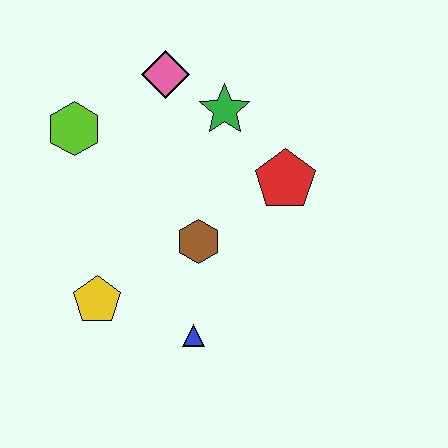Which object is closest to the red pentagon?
The green star is closest to the red pentagon.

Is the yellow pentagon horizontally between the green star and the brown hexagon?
No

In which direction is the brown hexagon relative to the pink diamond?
The brown hexagon is below the pink diamond.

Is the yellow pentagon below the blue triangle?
No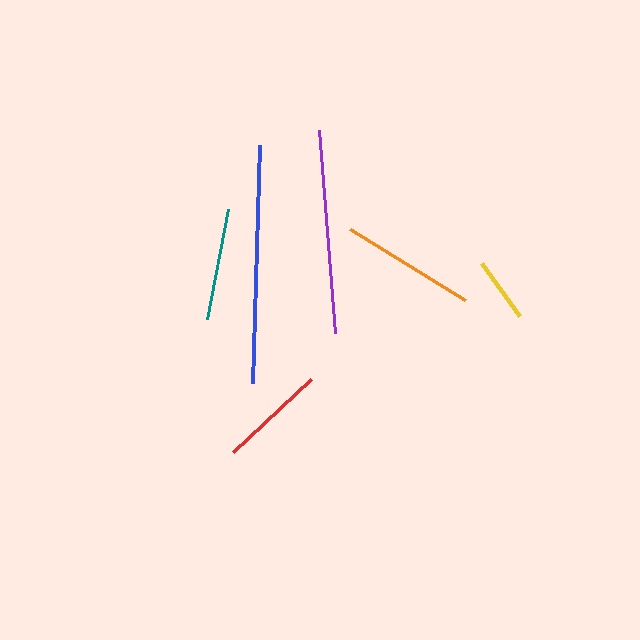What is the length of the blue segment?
The blue segment is approximately 237 pixels long.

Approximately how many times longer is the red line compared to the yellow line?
The red line is approximately 1.6 times the length of the yellow line.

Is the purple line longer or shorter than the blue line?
The blue line is longer than the purple line.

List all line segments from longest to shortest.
From longest to shortest: blue, purple, orange, teal, red, yellow.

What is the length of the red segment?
The red segment is approximately 107 pixels long.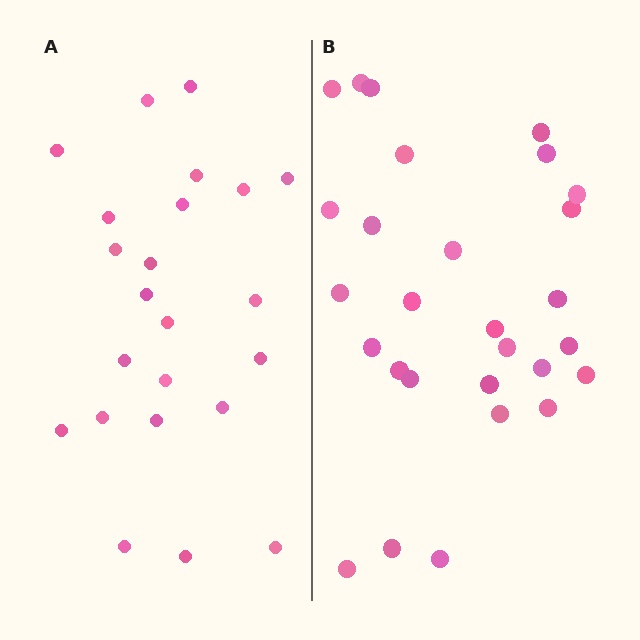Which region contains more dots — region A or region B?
Region B (the right region) has more dots.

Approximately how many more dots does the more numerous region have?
Region B has about 5 more dots than region A.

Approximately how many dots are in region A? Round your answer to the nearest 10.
About 20 dots. (The exact count is 23, which rounds to 20.)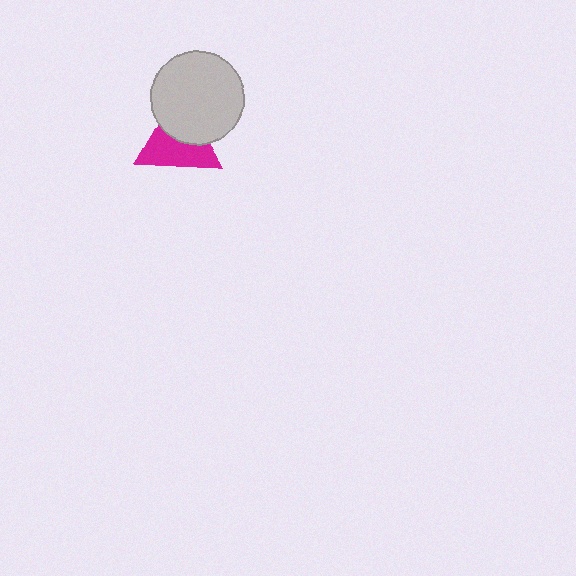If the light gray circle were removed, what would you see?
You would see the complete magenta triangle.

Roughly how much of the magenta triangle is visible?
About half of it is visible (roughly 57%).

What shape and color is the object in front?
The object in front is a light gray circle.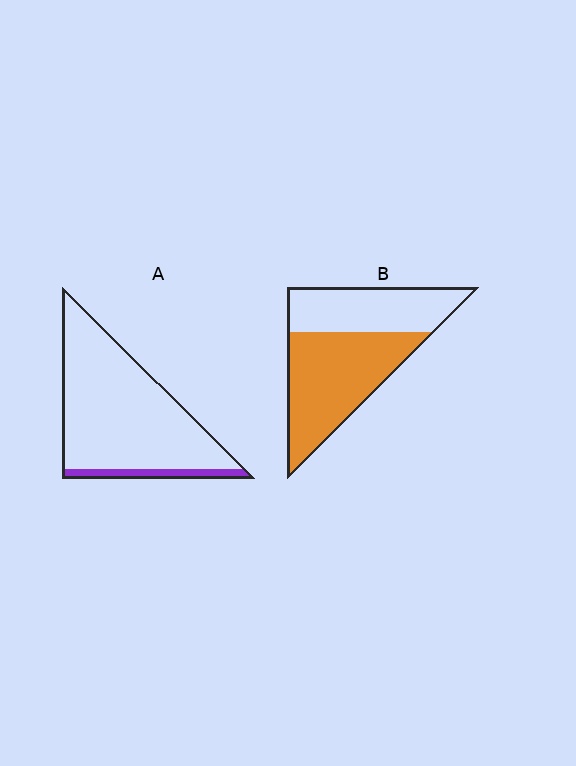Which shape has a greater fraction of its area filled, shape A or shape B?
Shape B.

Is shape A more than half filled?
No.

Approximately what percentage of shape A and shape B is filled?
A is approximately 10% and B is approximately 60%.